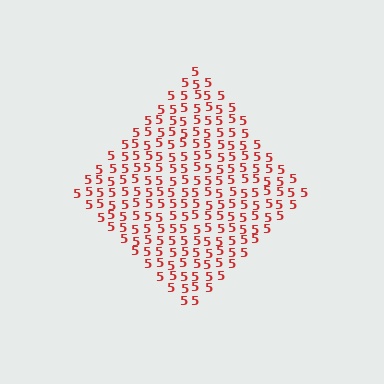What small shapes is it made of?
It is made of small digit 5's.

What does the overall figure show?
The overall figure shows a diamond.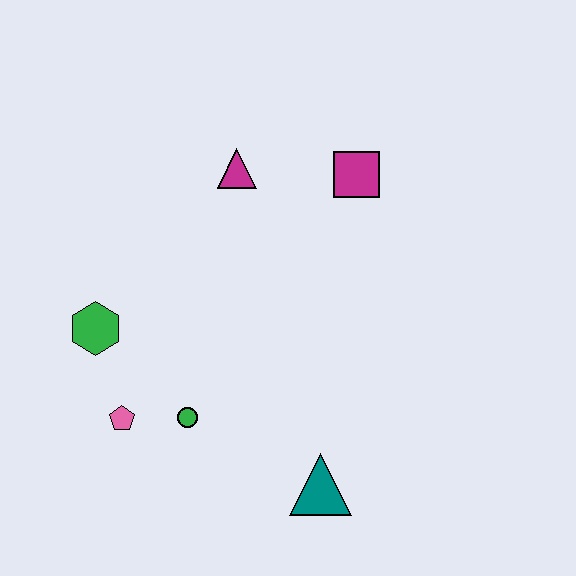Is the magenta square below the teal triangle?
No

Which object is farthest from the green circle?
The magenta square is farthest from the green circle.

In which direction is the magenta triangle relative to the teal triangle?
The magenta triangle is above the teal triangle.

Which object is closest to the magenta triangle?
The magenta square is closest to the magenta triangle.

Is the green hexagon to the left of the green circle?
Yes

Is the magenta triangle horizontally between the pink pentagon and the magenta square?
Yes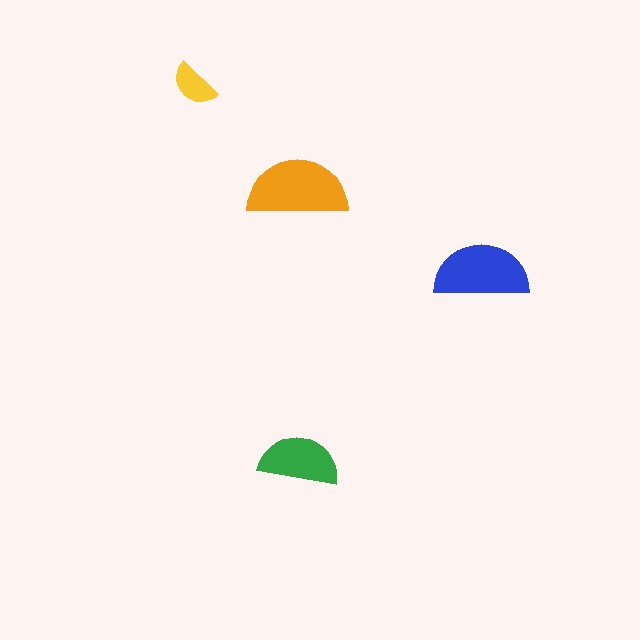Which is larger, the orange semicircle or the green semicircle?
The orange one.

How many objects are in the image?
There are 4 objects in the image.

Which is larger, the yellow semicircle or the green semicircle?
The green one.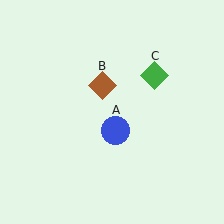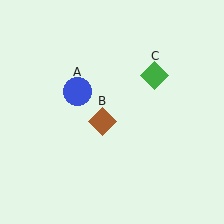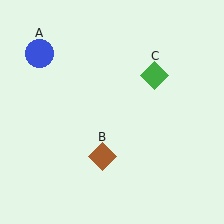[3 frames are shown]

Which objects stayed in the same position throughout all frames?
Green diamond (object C) remained stationary.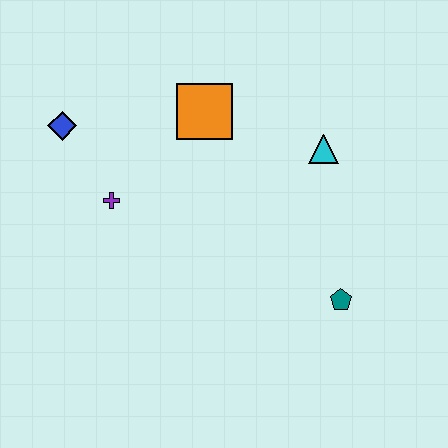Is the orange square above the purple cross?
Yes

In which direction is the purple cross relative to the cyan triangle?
The purple cross is to the left of the cyan triangle.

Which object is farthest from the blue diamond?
The teal pentagon is farthest from the blue diamond.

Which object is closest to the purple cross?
The blue diamond is closest to the purple cross.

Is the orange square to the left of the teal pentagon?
Yes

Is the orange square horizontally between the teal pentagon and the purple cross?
Yes